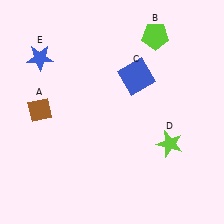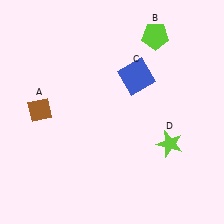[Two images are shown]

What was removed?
The blue star (E) was removed in Image 2.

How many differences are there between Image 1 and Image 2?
There is 1 difference between the two images.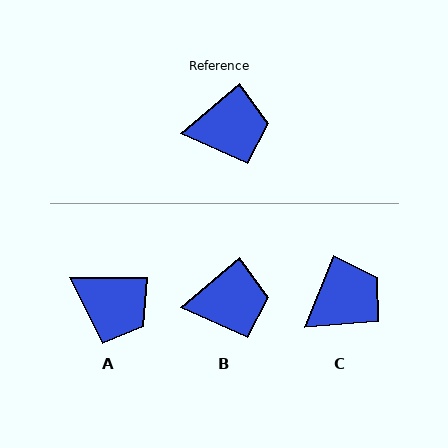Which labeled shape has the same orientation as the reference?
B.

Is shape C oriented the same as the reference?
No, it is off by about 29 degrees.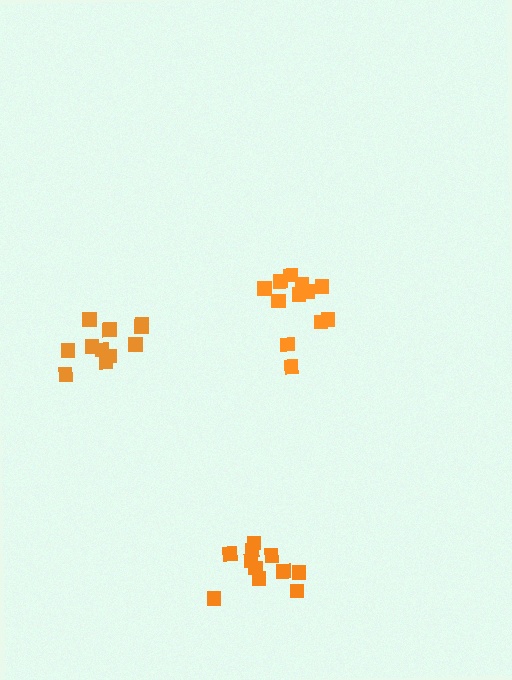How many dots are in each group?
Group 1: 11 dots, Group 2: 11 dots, Group 3: 12 dots (34 total).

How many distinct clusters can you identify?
There are 3 distinct clusters.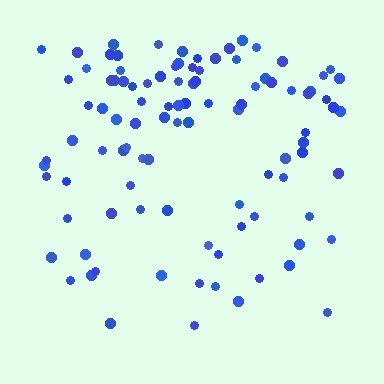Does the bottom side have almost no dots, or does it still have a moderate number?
Still a moderate number, just noticeably fewer than the top.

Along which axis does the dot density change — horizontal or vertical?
Vertical.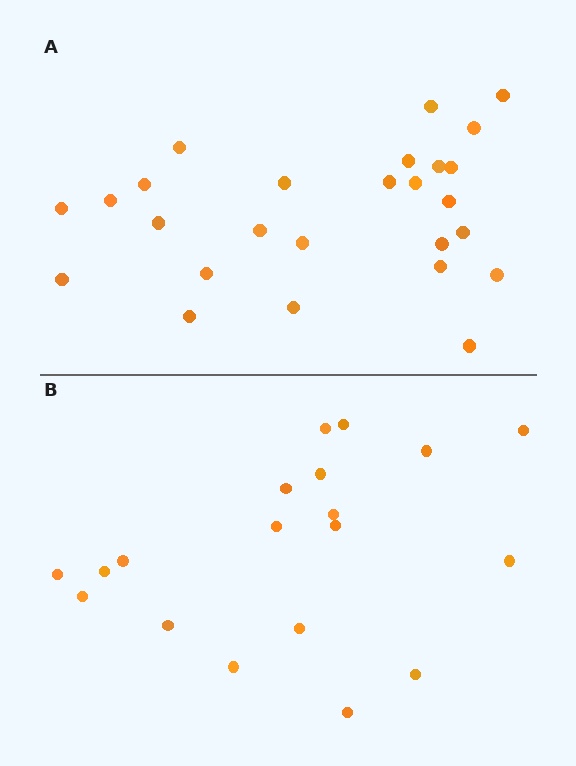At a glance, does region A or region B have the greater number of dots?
Region A (the top region) has more dots.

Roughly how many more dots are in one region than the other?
Region A has roughly 8 or so more dots than region B.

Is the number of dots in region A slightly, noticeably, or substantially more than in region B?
Region A has noticeably more, but not dramatically so. The ratio is roughly 1.4 to 1.